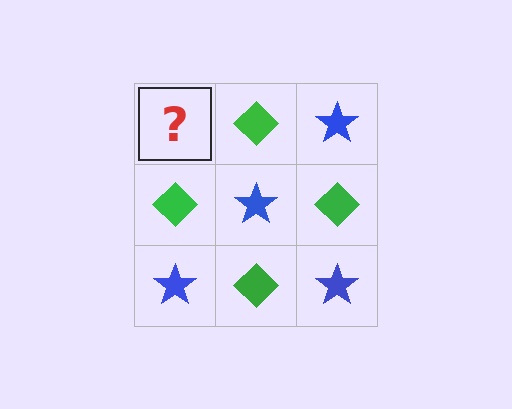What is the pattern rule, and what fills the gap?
The rule is that it alternates blue star and green diamond in a checkerboard pattern. The gap should be filled with a blue star.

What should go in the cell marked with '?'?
The missing cell should contain a blue star.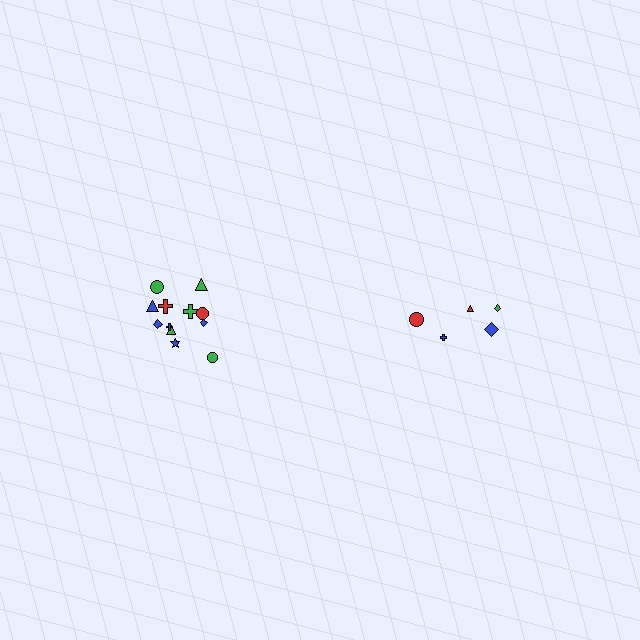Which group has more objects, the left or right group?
The left group.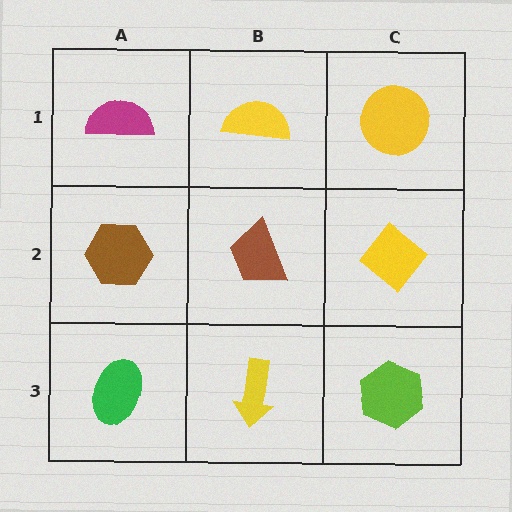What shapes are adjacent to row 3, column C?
A yellow diamond (row 2, column C), a yellow arrow (row 3, column B).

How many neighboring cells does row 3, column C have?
2.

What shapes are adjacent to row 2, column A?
A magenta semicircle (row 1, column A), a green ellipse (row 3, column A), a brown trapezoid (row 2, column B).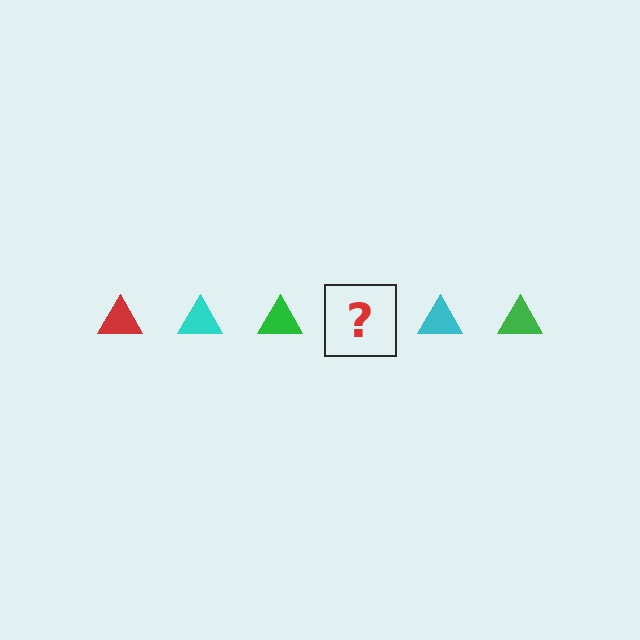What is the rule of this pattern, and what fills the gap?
The rule is that the pattern cycles through red, cyan, green triangles. The gap should be filled with a red triangle.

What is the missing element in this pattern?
The missing element is a red triangle.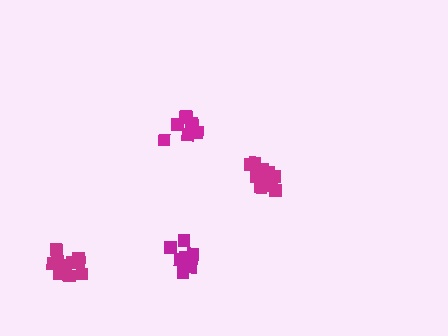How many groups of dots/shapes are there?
There are 4 groups.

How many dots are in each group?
Group 1: 9 dots, Group 2: 8 dots, Group 3: 12 dots, Group 4: 13 dots (42 total).